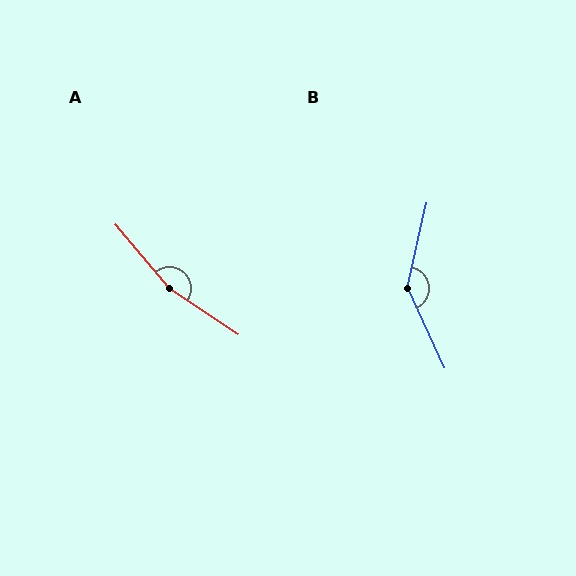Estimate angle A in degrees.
Approximately 164 degrees.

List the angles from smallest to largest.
B (143°), A (164°).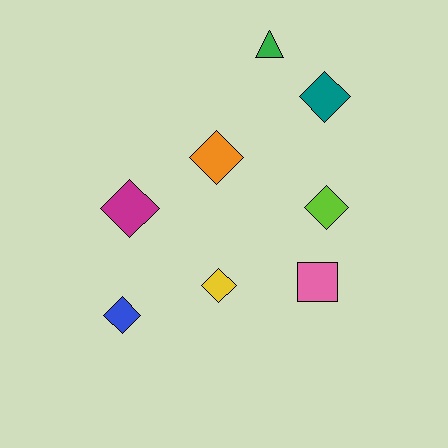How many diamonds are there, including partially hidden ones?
There are 6 diamonds.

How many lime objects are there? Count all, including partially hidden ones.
There is 1 lime object.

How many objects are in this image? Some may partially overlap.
There are 8 objects.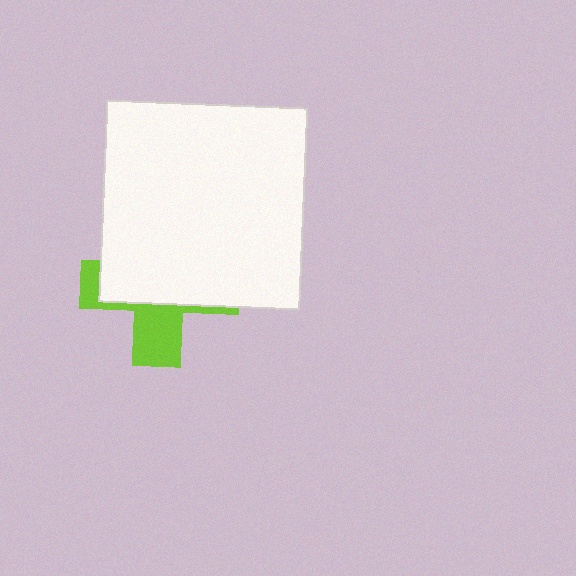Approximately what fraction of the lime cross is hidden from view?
Roughly 65% of the lime cross is hidden behind the white square.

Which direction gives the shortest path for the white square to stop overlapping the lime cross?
Moving up gives the shortest separation.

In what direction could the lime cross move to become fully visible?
The lime cross could move down. That would shift it out from behind the white square entirely.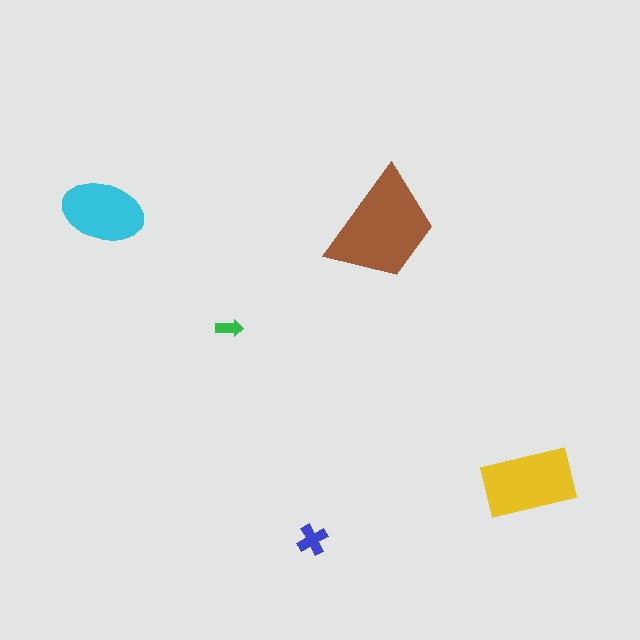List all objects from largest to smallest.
The brown trapezoid, the yellow rectangle, the cyan ellipse, the blue cross, the green arrow.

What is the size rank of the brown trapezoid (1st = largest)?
1st.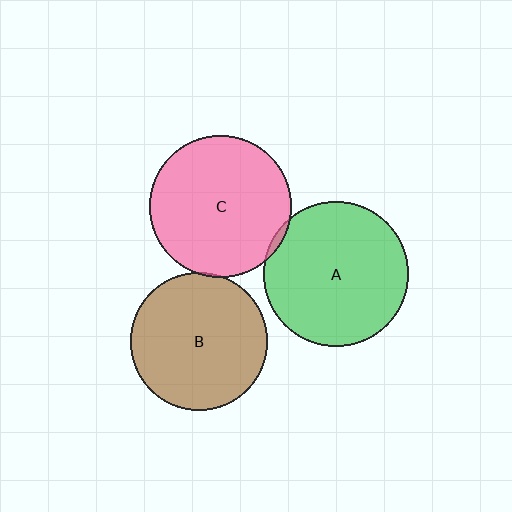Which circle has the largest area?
Circle A (green).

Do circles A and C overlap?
Yes.